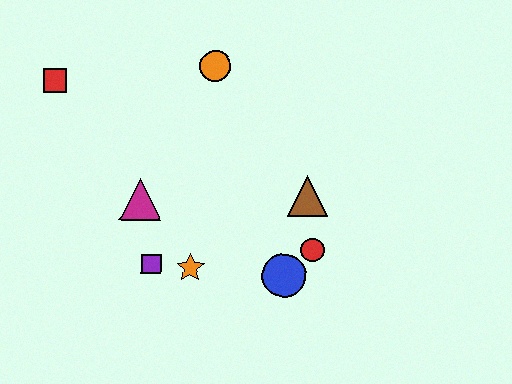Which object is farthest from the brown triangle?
The red square is farthest from the brown triangle.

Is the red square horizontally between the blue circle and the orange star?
No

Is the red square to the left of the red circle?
Yes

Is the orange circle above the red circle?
Yes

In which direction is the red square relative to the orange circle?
The red square is to the left of the orange circle.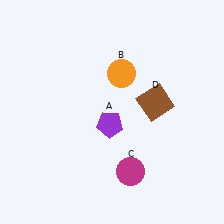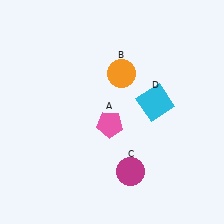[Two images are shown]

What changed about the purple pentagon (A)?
In Image 1, A is purple. In Image 2, it changed to pink.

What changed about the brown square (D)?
In Image 1, D is brown. In Image 2, it changed to cyan.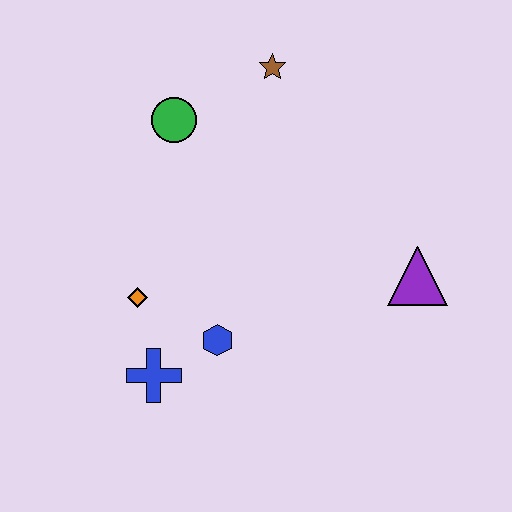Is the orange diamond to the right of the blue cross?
No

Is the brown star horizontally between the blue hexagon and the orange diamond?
No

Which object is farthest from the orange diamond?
The purple triangle is farthest from the orange diamond.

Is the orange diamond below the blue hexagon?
No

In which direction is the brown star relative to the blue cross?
The brown star is above the blue cross.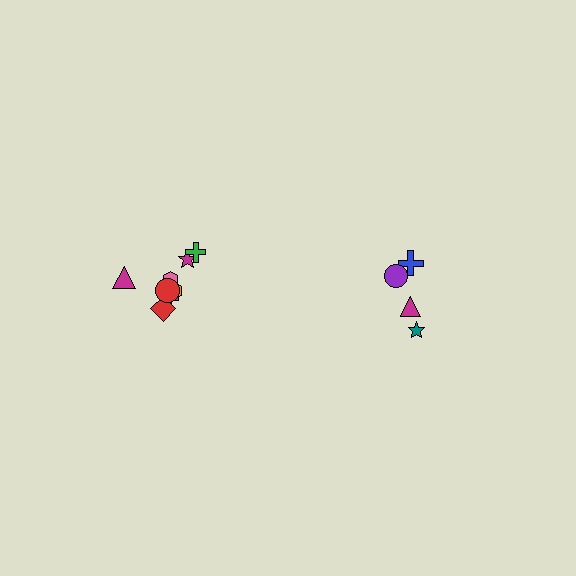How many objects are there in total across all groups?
There are 12 objects.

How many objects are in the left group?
There are 8 objects.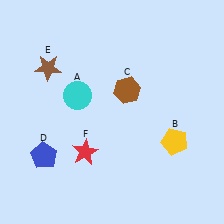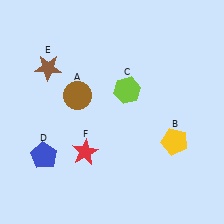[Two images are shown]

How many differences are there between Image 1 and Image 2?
There are 2 differences between the two images.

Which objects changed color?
A changed from cyan to brown. C changed from brown to lime.